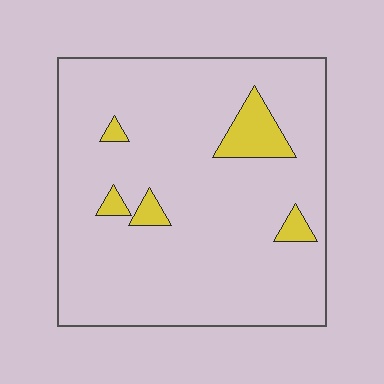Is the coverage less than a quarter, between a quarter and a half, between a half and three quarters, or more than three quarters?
Less than a quarter.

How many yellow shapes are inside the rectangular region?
5.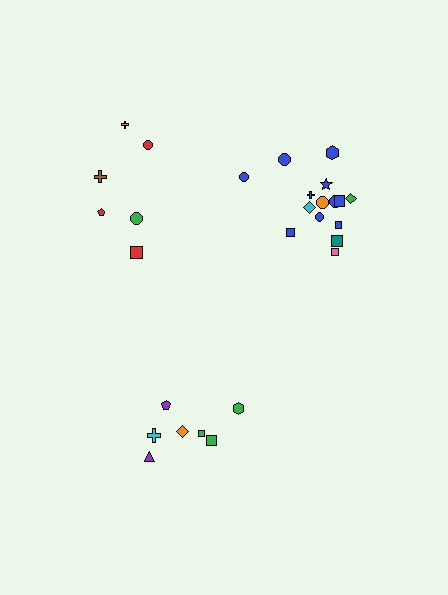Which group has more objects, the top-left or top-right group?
The top-right group.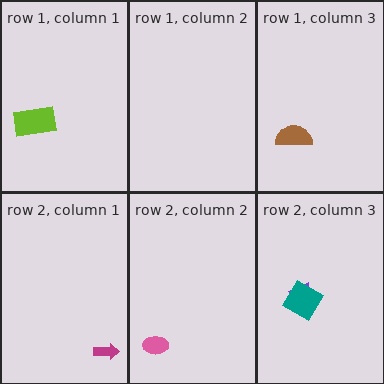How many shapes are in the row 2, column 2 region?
1.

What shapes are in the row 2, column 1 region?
The magenta arrow.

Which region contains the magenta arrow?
The row 2, column 1 region.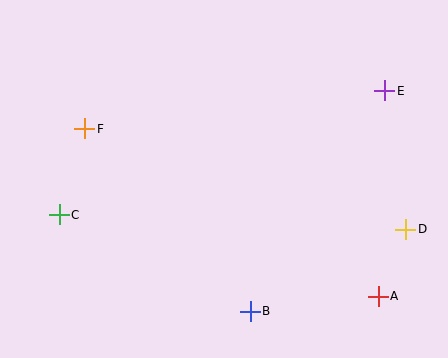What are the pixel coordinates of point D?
Point D is at (406, 229).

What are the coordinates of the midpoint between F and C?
The midpoint between F and C is at (72, 172).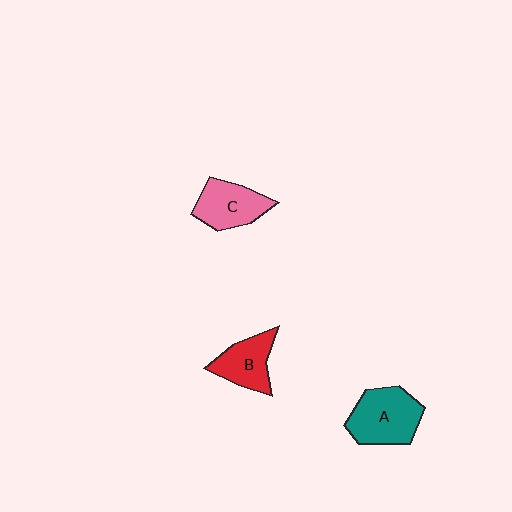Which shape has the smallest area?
Shape B (red).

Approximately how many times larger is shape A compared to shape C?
Approximately 1.2 times.